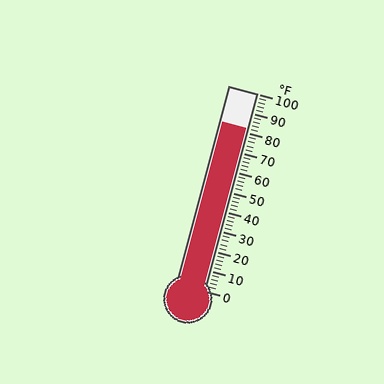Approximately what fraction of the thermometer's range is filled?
The thermometer is filled to approximately 80% of its range.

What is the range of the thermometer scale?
The thermometer scale ranges from 0°F to 100°F.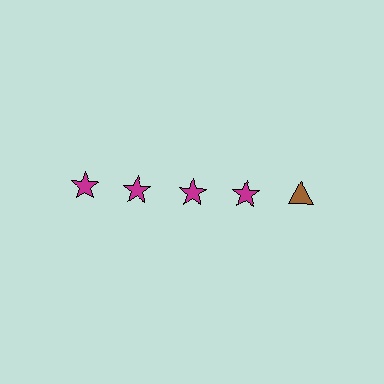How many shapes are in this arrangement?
There are 5 shapes arranged in a grid pattern.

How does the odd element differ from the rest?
It differs in both color (brown instead of magenta) and shape (triangle instead of star).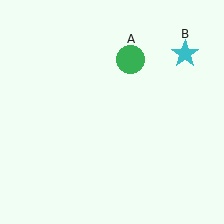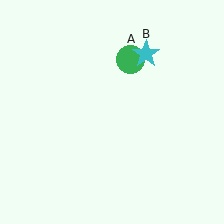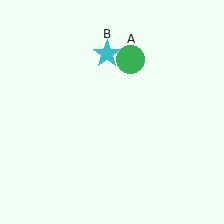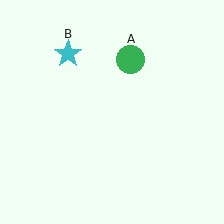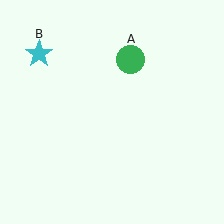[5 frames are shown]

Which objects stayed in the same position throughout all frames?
Green circle (object A) remained stationary.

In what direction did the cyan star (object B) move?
The cyan star (object B) moved left.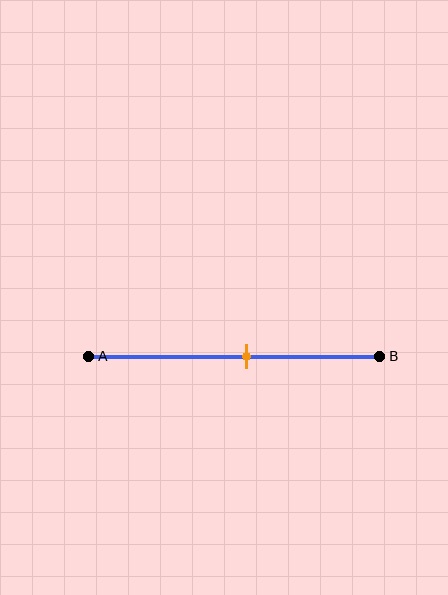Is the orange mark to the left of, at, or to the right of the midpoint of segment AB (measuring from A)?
The orange mark is to the right of the midpoint of segment AB.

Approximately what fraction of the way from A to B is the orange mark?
The orange mark is approximately 55% of the way from A to B.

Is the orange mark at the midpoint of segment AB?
No, the mark is at about 55% from A, not at the 50% midpoint.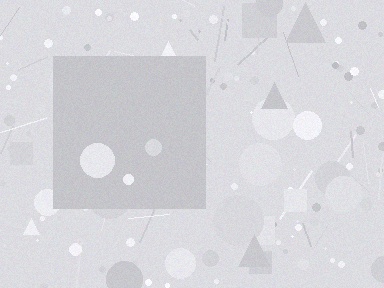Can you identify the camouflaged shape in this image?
The camouflaged shape is a square.